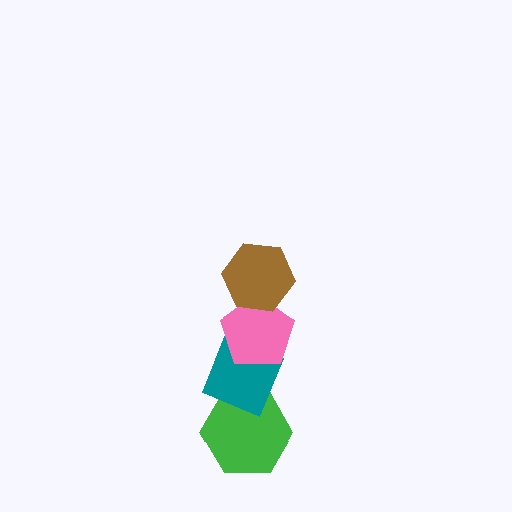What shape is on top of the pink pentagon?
The brown hexagon is on top of the pink pentagon.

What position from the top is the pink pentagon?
The pink pentagon is 2nd from the top.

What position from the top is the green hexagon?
The green hexagon is 4th from the top.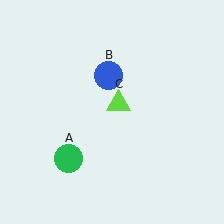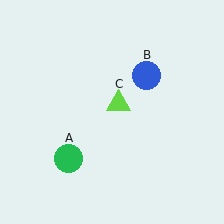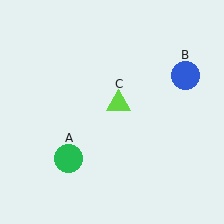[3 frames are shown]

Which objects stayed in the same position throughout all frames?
Green circle (object A) and lime triangle (object C) remained stationary.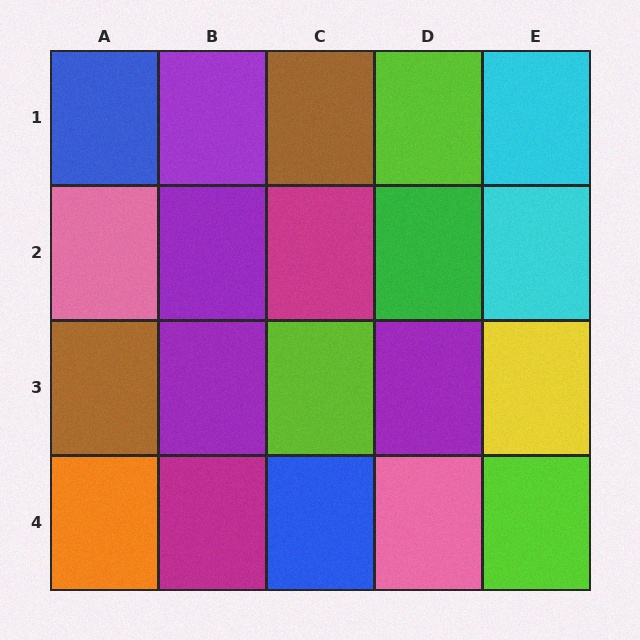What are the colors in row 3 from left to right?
Brown, purple, lime, purple, yellow.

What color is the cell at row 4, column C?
Blue.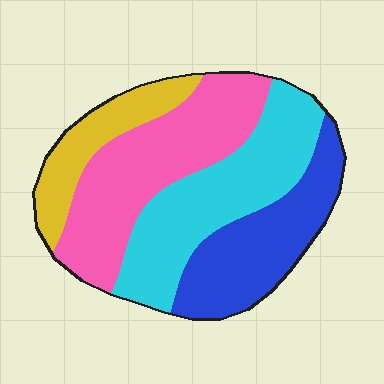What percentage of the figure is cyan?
Cyan covers around 30% of the figure.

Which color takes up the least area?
Yellow, at roughly 15%.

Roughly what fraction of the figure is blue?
Blue takes up less than a quarter of the figure.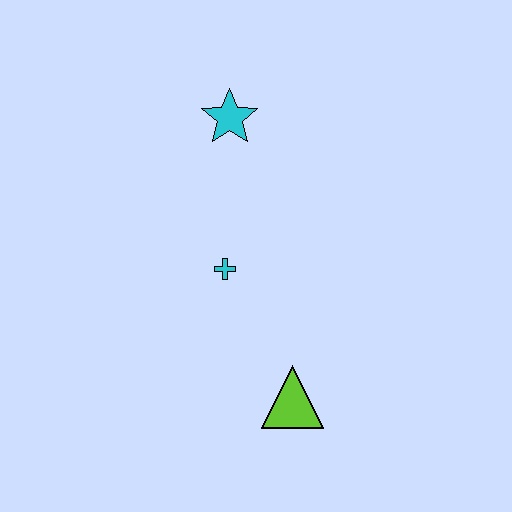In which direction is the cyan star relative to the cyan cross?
The cyan star is above the cyan cross.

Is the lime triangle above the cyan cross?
No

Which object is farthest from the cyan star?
The lime triangle is farthest from the cyan star.